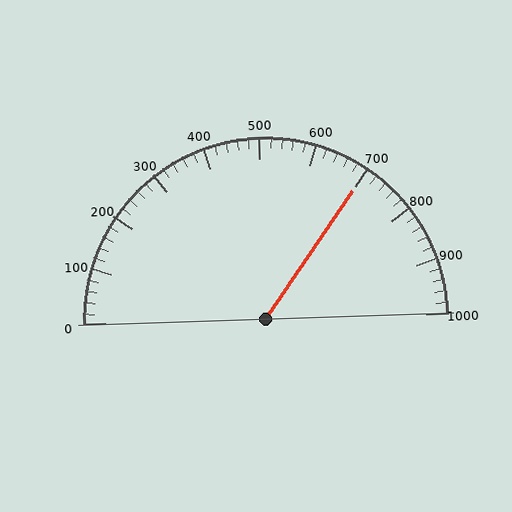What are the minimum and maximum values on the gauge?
The gauge ranges from 0 to 1000.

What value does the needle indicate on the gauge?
The needle indicates approximately 700.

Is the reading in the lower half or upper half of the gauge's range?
The reading is in the upper half of the range (0 to 1000).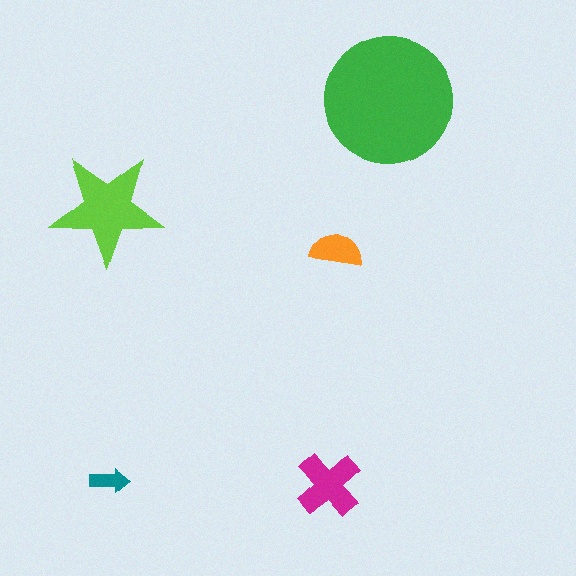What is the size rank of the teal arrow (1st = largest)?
5th.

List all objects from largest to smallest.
The green circle, the lime star, the magenta cross, the orange semicircle, the teal arrow.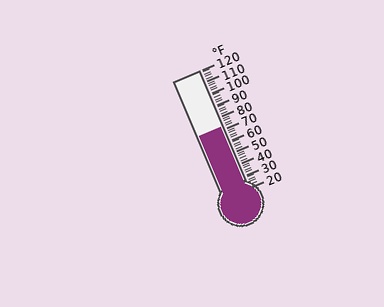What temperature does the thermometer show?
The thermometer shows approximately 72°F.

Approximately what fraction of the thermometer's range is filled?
The thermometer is filled to approximately 50% of its range.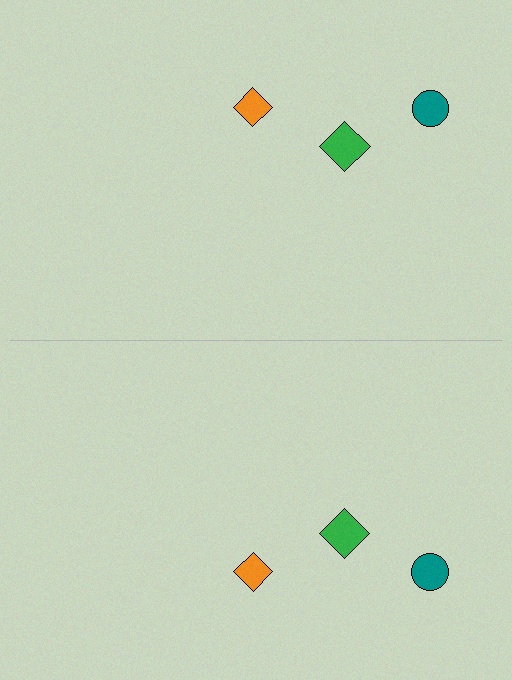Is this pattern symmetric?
Yes, this pattern has bilateral (reflection) symmetry.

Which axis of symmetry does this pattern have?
The pattern has a horizontal axis of symmetry running through the center of the image.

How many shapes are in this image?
There are 6 shapes in this image.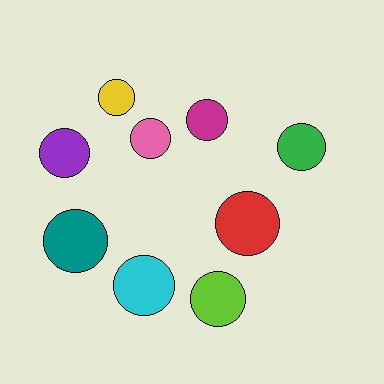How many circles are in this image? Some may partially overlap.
There are 9 circles.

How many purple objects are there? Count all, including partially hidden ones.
There is 1 purple object.